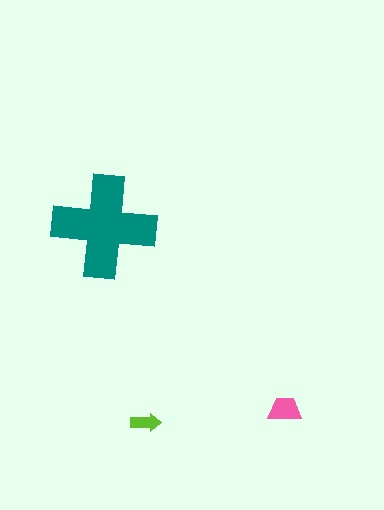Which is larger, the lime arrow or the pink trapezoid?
The pink trapezoid.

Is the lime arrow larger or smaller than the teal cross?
Smaller.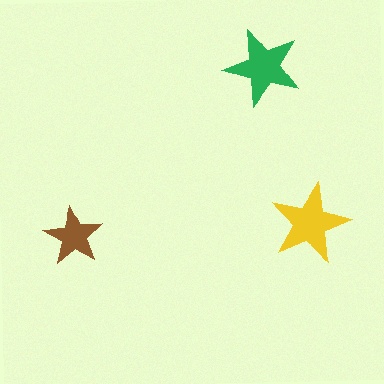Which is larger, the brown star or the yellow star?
The yellow one.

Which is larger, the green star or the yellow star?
The yellow one.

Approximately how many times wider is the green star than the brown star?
About 1.5 times wider.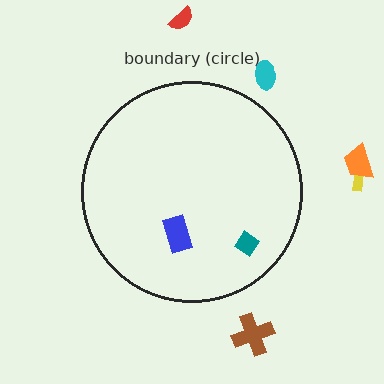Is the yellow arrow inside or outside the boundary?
Outside.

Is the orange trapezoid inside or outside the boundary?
Outside.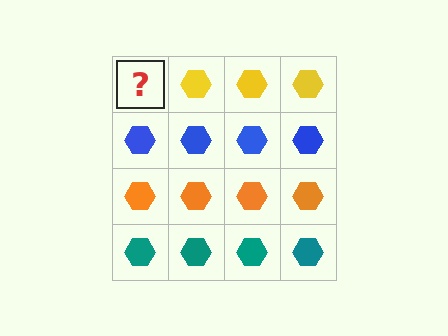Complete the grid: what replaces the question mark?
The question mark should be replaced with a yellow hexagon.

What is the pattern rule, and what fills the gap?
The rule is that each row has a consistent color. The gap should be filled with a yellow hexagon.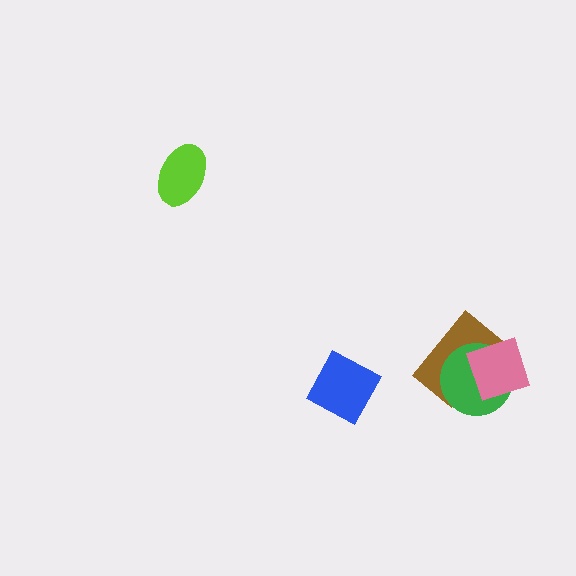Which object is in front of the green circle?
The pink diamond is in front of the green circle.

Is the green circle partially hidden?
Yes, it is partially covered by another shape.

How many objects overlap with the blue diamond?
0 objects overlap with the blue diamond.